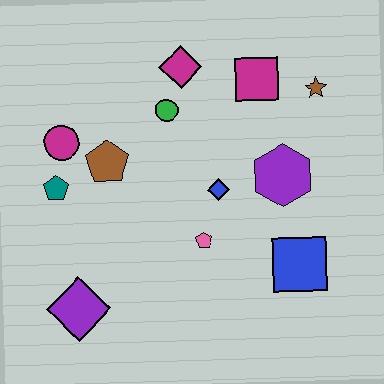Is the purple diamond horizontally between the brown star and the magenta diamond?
No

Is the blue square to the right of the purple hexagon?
Yes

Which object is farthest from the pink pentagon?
The brown star is farthest from the pink pentagon.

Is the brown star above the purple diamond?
Yes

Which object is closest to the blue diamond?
The pink pentagon is closest to the blue diamond.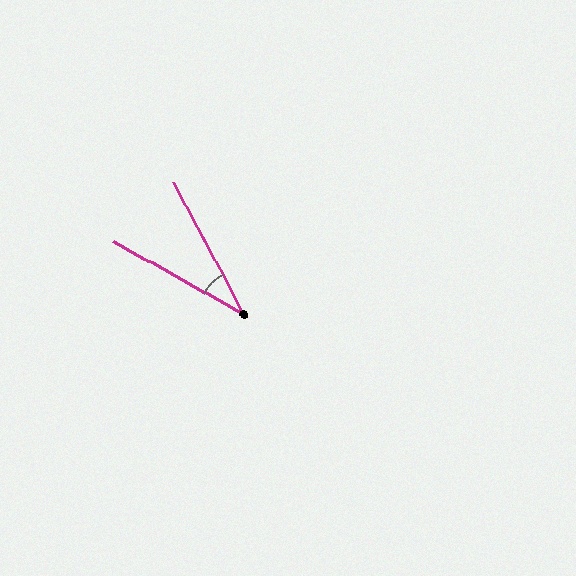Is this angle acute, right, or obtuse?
It is acute.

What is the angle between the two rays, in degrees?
Approximately 33 degrees.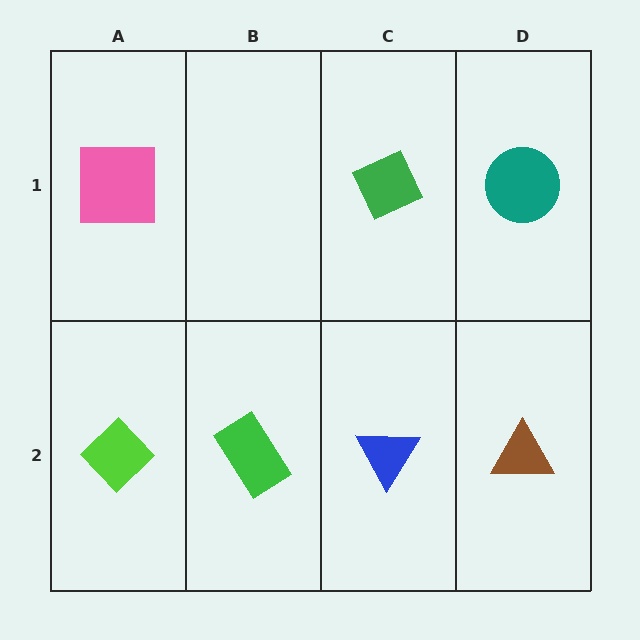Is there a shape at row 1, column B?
No, that cell is empty.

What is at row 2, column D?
A brown triangle.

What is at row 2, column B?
A green rectangle.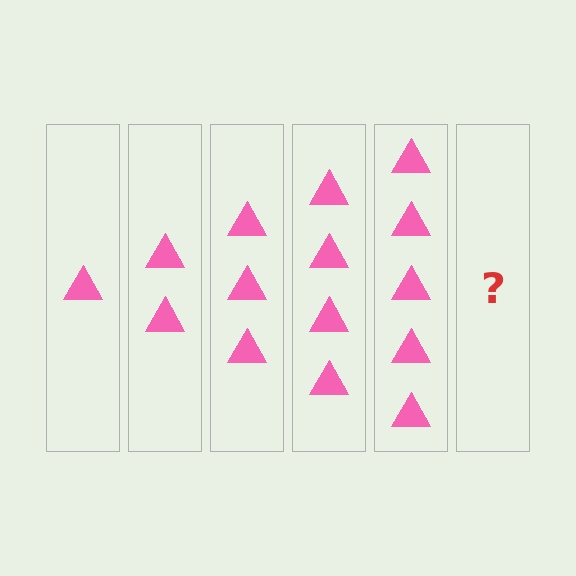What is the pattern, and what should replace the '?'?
The pattern is that each step adds one more triangle. The '?' should be 6 triangles.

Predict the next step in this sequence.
The next step is 6 triangles.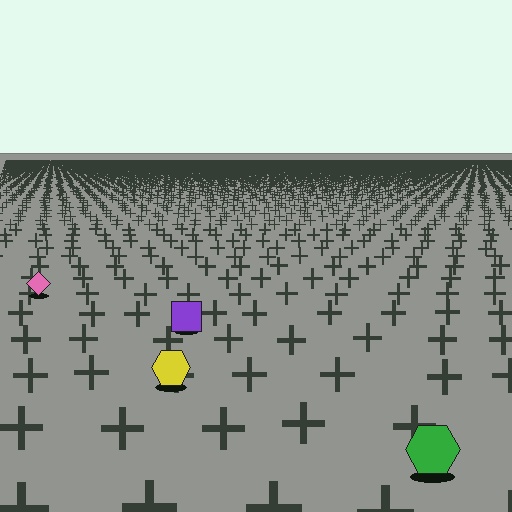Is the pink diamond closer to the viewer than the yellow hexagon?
No. The yellow hexagon is closer — you can tell from the texture gradient: the ground texture is coarser near it.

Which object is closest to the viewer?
The green hexagon is closest. The texture marks near it are larger and more spread out.